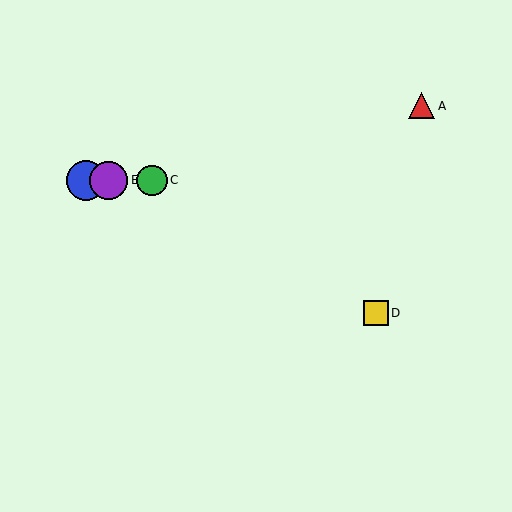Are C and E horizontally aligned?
Yes, both are at y≈180.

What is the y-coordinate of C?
Object C is at y≈180.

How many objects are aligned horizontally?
3 objects (B, C, E) are aligned horizontally.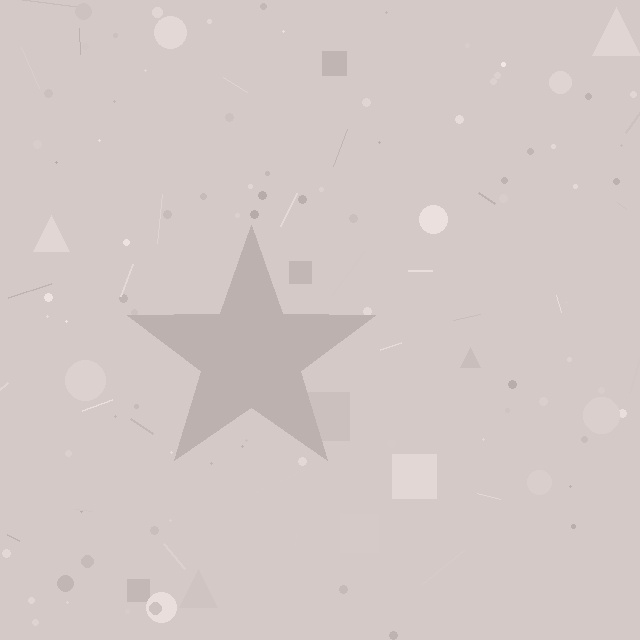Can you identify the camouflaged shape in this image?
The camouflaged shape is a star.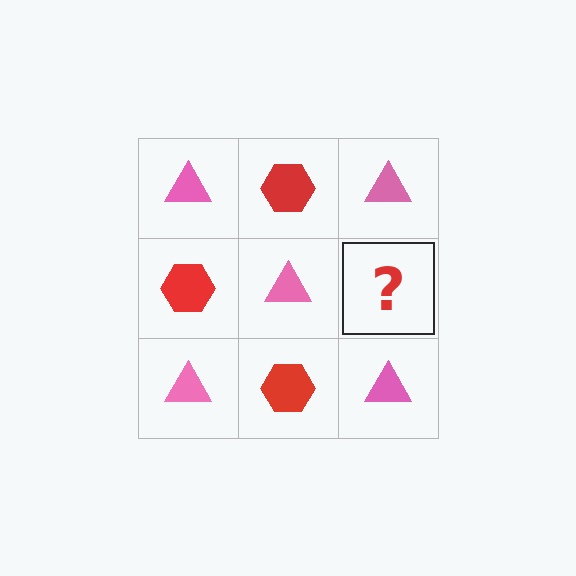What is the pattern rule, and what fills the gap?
The rule is that it alternates pink triangle and red hexagon in a checkerboard pattern. The gap should be filled with a red hexagon.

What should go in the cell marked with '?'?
The missing cell should contain a red hexagon.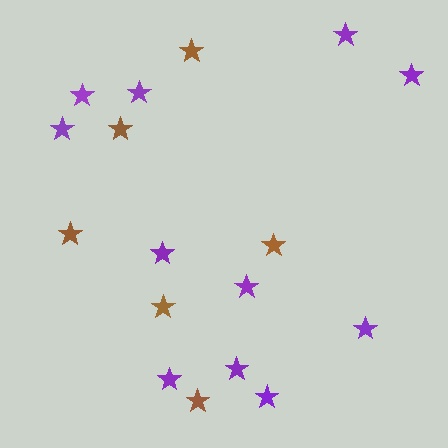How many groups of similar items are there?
There are 2 groups: one group of brown stars (6) and one group of purple stars (11).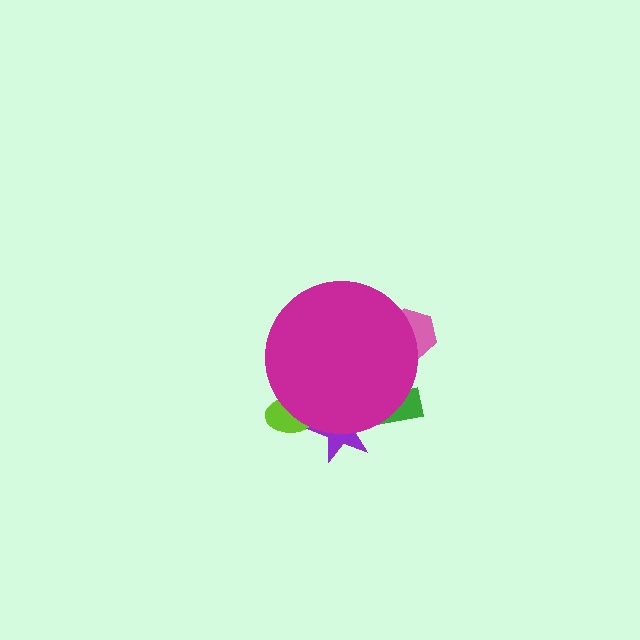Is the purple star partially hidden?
Yes, the purple star is partially hidden behind the magenta circle.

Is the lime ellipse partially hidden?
Yes, the lime ellipse is partially hidden behind the magenta circle.